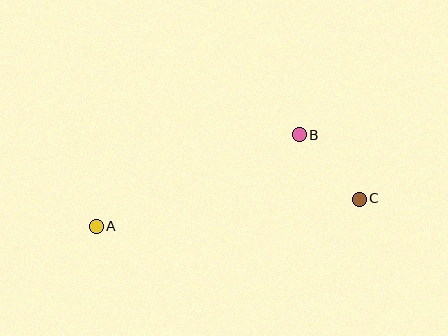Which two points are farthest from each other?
Points A and C are farthest from each other.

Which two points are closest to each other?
Points B and C are closest to each other.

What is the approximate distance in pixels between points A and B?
The distance between A and B is approximately 223 pixels.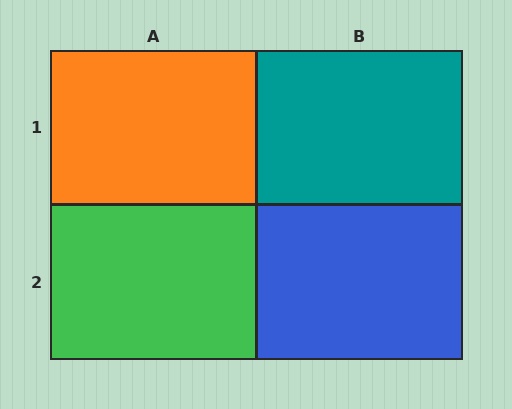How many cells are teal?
1 cell is teal.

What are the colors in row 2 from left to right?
Green, blue.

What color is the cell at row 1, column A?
Orange.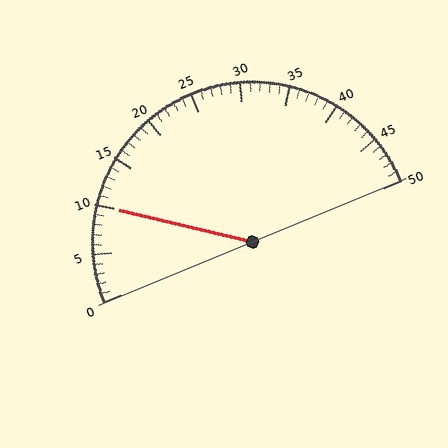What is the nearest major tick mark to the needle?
The nearest major tick mark is 10.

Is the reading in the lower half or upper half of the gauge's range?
The reading is in the lower half of the range (0 to 50).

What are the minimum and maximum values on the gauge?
The gauge ranges from 0 to 50.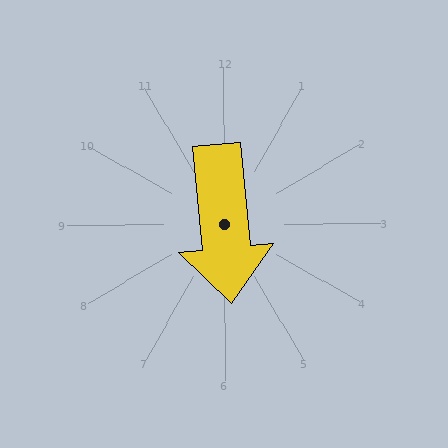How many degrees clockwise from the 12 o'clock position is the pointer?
Approximately 175 degrees.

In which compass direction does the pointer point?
South.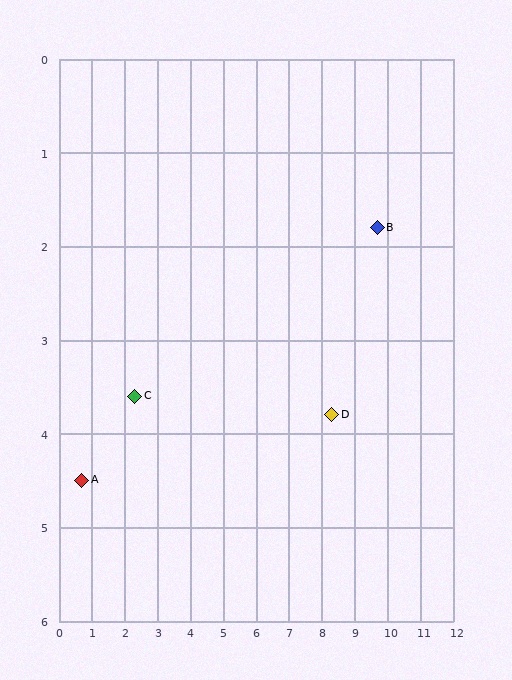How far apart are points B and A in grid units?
Points B and A are about 9.4 grid units apart.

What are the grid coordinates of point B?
Point B is at approximately (9.7, 1.8).